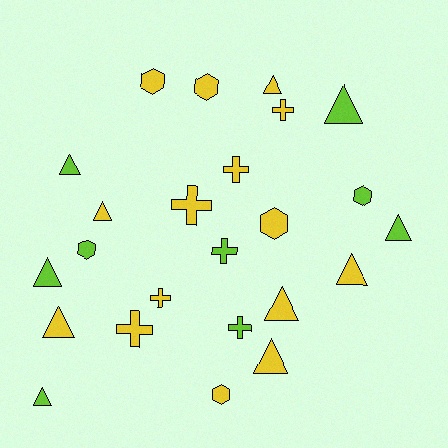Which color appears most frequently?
Yellow, with 15 objects.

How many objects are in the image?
There are 24 objects.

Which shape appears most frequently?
Triangle, with 11 objects.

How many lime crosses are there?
There are 2 lime crosses.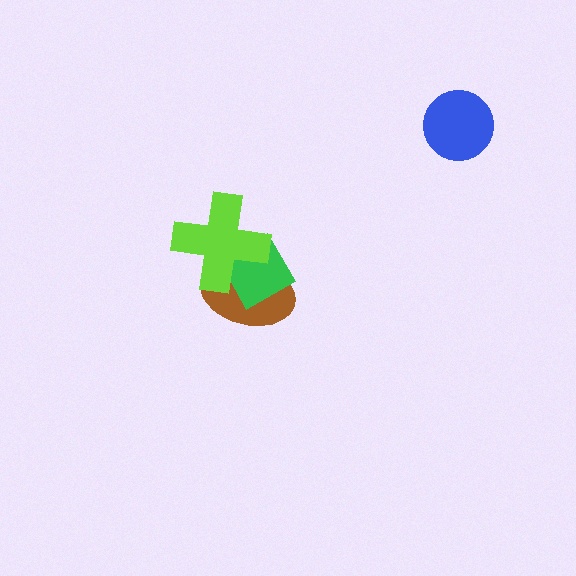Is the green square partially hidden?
Yes, it is partially covered by another shape.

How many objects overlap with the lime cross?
2 objects overlap with the lime cross.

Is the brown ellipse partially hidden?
Yes, it is partially covered by another shape.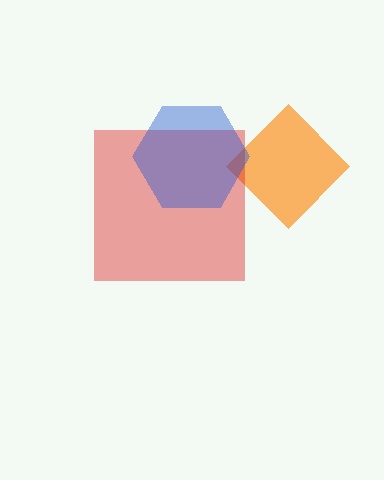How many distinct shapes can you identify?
There are 3 distinct shapes: an orange diamond, a red square, a blue hexagon.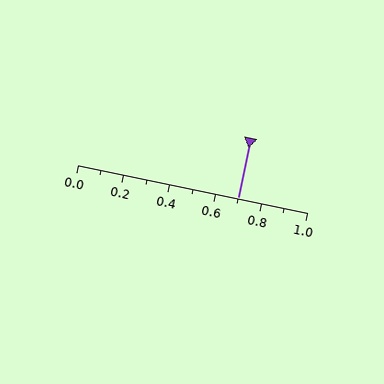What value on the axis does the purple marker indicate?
The marker indicates approximately 0.7.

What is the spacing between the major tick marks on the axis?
The major ticks are spaced 0.2 apart.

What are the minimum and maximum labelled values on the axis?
The axis runs from 0.0 to 1.0.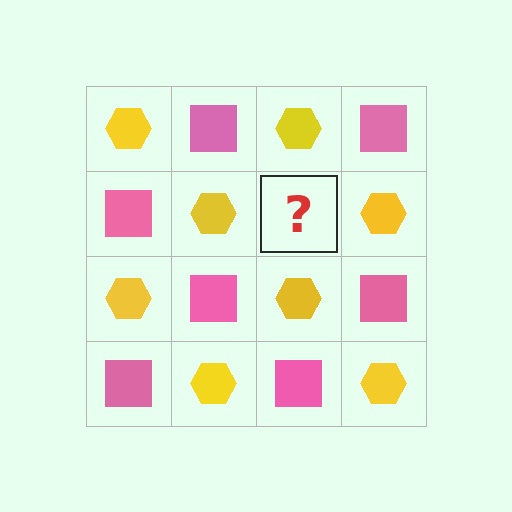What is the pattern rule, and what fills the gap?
The rule is that it alternates yellow hexagon and pink square in a checkerboard pattern. The gap should be filled with a pink square.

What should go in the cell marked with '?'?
The missing cell should contain a pink square.